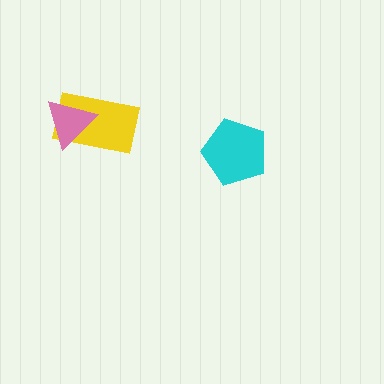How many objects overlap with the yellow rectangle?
1 object overlaps with the yellow rectangle.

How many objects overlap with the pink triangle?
1 object overlaps with the pink triangle.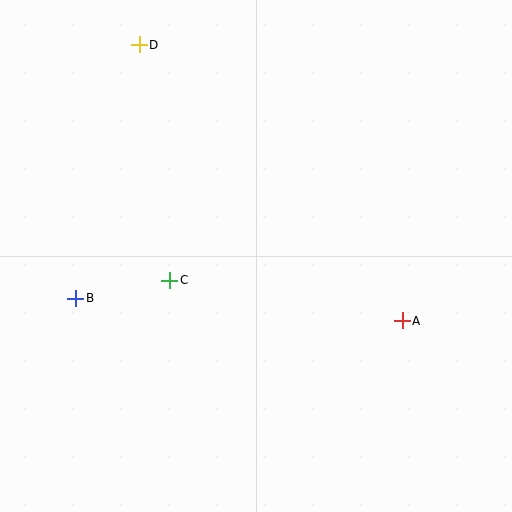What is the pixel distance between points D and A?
The distance between D and A is 381 pixels.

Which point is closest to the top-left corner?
Point D is closest to the top-left corner.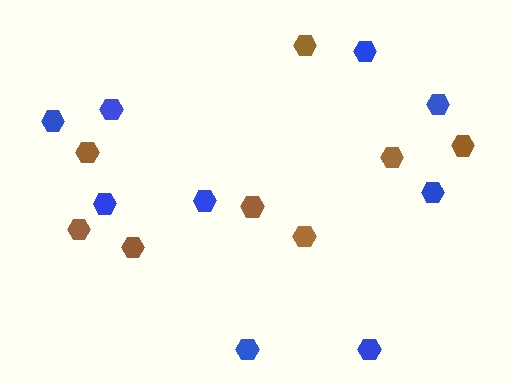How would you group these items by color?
There are 2 groups: one group of blue hexagons (9) and one group of brown hexagons (8).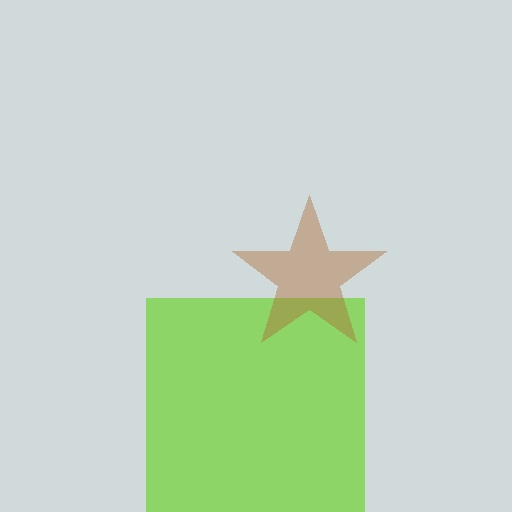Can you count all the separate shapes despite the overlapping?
Yes, there are 2 separate shapes.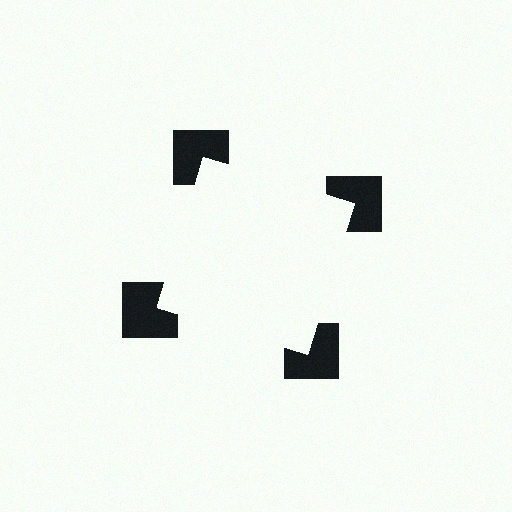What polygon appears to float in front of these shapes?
An illusory square — its edges are inferred from the aligned wedge cuts in the notched squares, not physically drawn.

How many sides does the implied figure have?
4 sides.